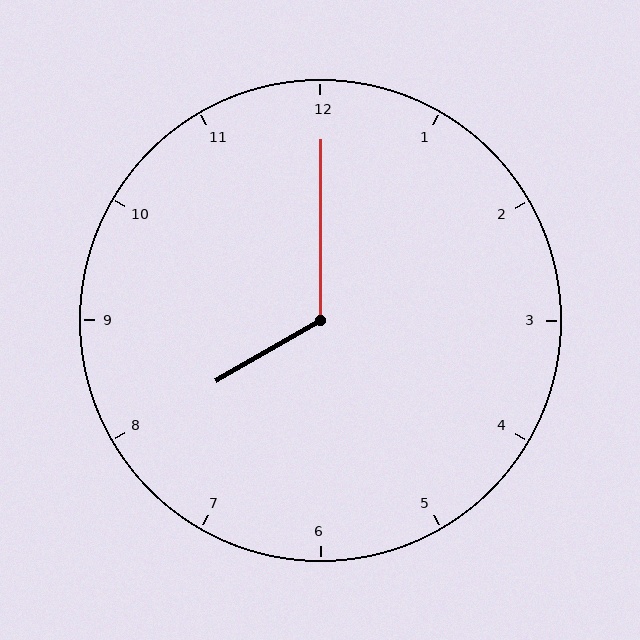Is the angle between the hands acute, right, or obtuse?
It is obtuse.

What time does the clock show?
8:00.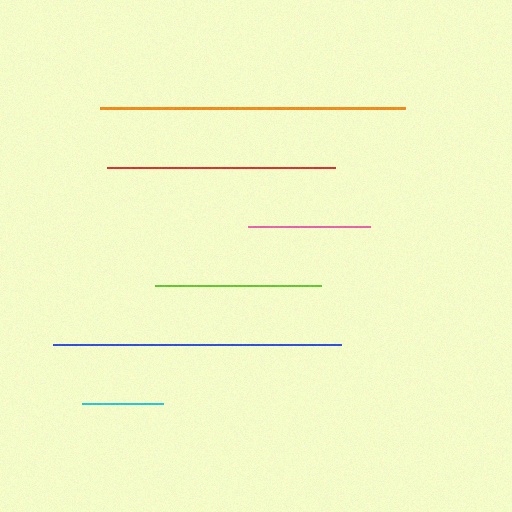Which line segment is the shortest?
The cyan line is the shortest at approximately 80 pixels.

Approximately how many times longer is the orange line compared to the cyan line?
The orange line is approximately 3.8 times the length of the cyan line.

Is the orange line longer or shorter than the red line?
The orange line is longer than the red line.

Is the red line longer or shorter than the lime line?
The red line is longer than the lime line.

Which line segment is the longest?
The orange line is the longest at approximately 305 pixels.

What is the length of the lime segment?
The lime segment is approximately 166 pixels long.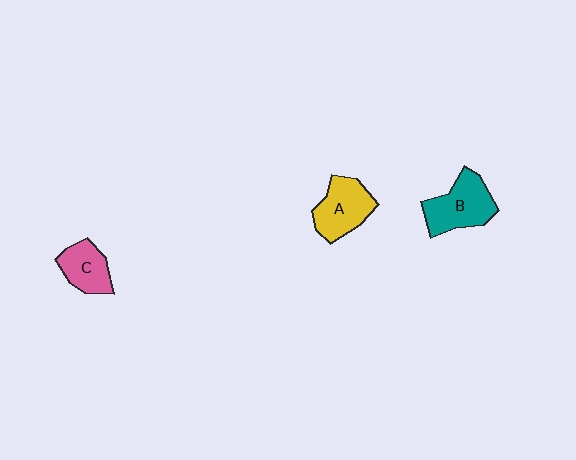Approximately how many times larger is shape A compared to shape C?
Approximately 1.3 times.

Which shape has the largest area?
Shape B (teal).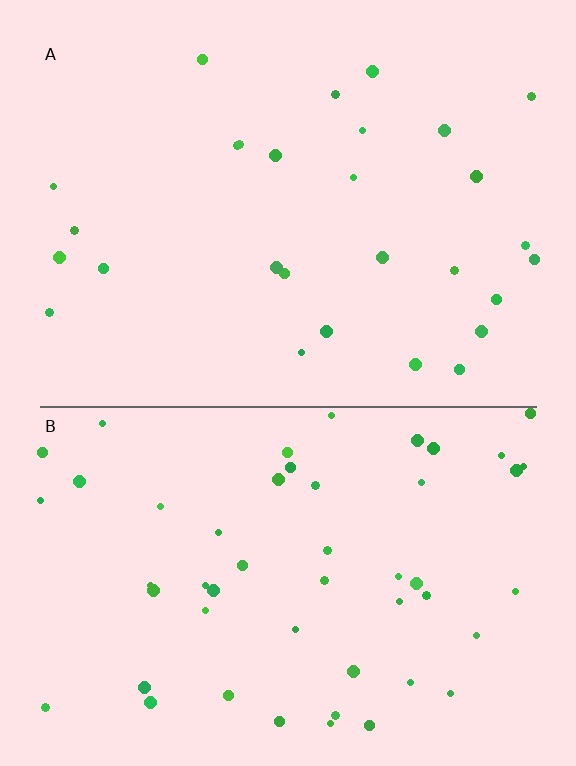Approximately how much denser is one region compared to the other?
Approximately 1.8× — region B over region A.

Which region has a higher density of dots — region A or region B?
B (the bottom).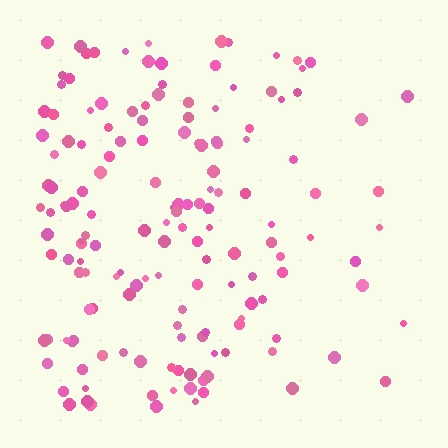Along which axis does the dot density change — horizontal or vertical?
Horizontal.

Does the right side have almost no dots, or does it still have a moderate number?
Still a moderate number, just noticeably fewer than the left.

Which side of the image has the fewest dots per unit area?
The right.